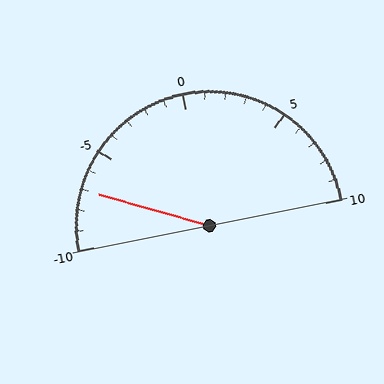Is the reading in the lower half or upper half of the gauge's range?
The reading is in the lower half of the range (-10 to 10).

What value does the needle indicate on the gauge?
The needle indicates approximately -7.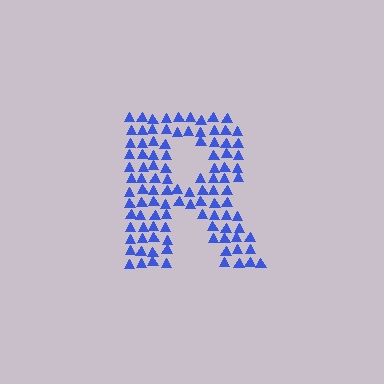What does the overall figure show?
The overall figure shows the letter R.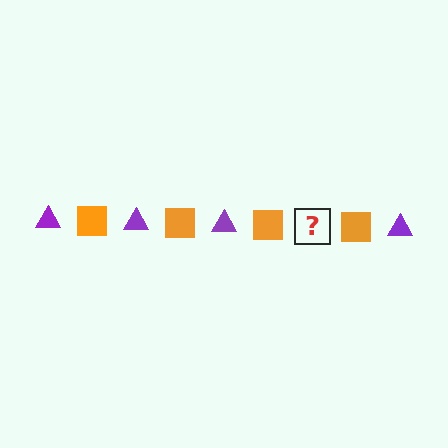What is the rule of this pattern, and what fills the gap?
The rule is that the pattern alternates between purple triangle and orange square. The gap should be filled with a purple triangle.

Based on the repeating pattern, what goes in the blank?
The blank should be a purple triangle.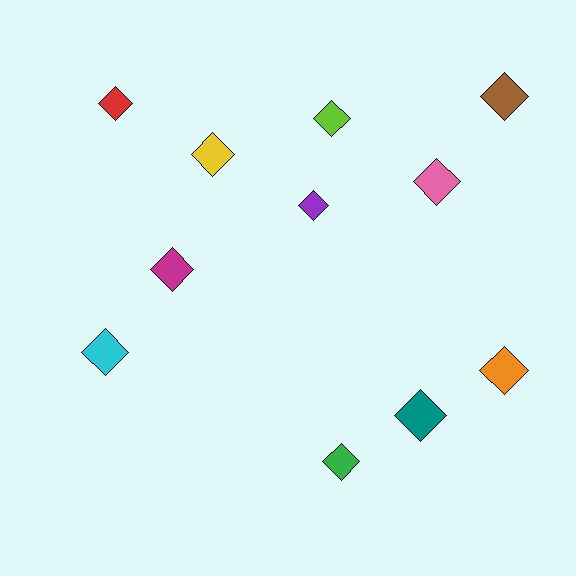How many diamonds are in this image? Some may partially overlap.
There are 11 diamonds.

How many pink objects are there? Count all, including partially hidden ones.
There is 1 pink object.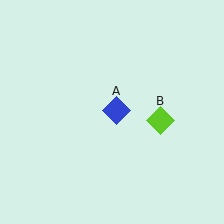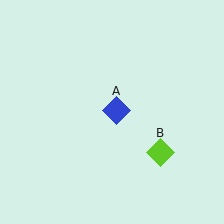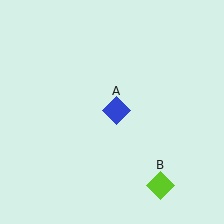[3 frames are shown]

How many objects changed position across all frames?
1 object changed position: lime diamond (object B).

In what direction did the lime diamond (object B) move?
The lime diamond (object B) moved down.